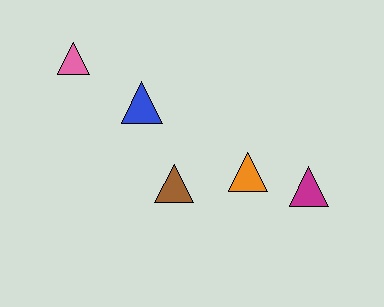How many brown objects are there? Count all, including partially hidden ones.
There is 1 brown object.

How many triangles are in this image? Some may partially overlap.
There are 5 triangles.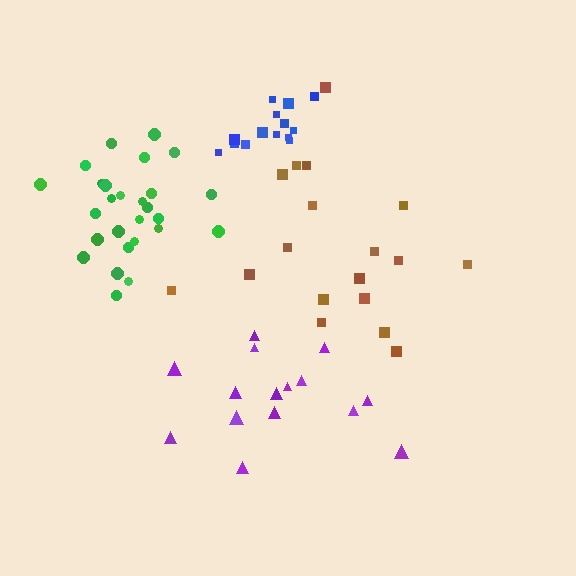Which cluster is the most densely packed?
Blue.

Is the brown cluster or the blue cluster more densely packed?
Blue.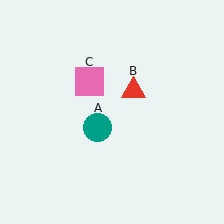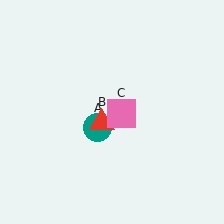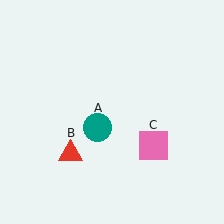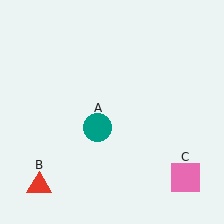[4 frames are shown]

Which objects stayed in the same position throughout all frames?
Teal circle (object A) remained stationary.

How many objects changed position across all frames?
2 objects changed position: red triangle (object B), pink square (object C).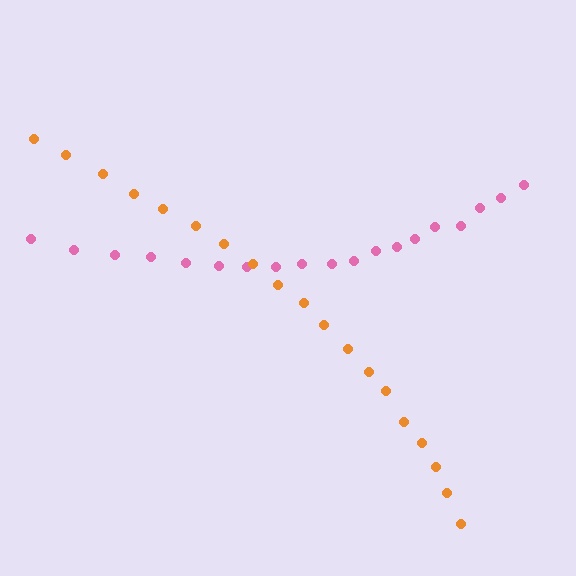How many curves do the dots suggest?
There are 2 distinct paths.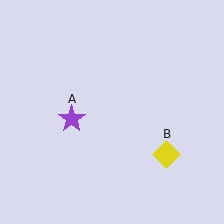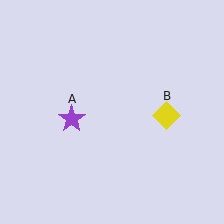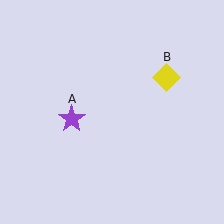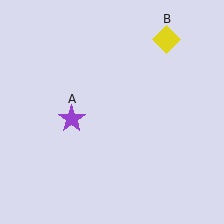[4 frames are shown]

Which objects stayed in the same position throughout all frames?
Purple star (object A) remained stationary.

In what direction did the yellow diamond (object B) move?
The yellow diamond (object B) moved up.